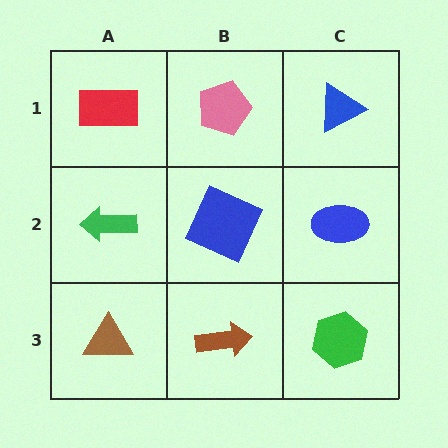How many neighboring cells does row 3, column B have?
3.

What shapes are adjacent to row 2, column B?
A pink pentagon (row 1, column B), a brown arrow (row 3, column B), a green arrow (row 2, column A), a blue ellipse (row 2, column C).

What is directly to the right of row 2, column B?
A blue ellipse.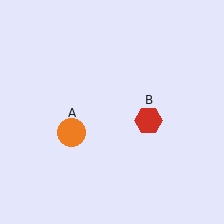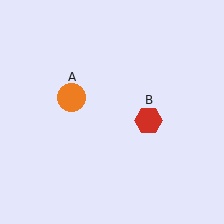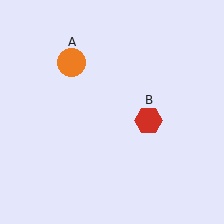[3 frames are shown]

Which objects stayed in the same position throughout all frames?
Red hexagon (object B) remained stationary.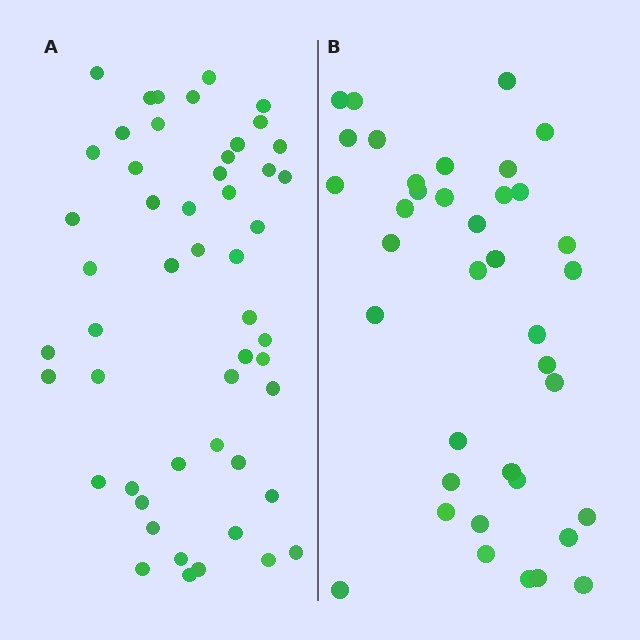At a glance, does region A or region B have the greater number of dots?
Region A (the left region) has more dots.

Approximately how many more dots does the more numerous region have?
Region A has approximately 15 more dots than region B.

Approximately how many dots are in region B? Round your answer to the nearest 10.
About 40 dots. (The exact count is 38, which rounds to 40.)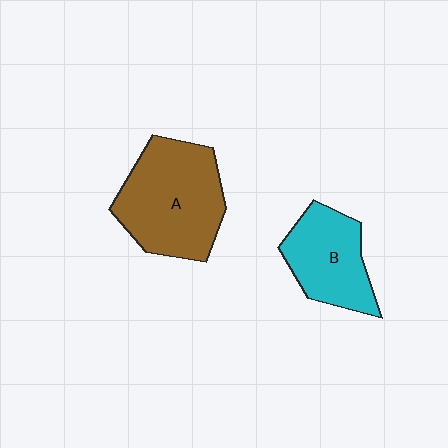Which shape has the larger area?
Shape A (brown).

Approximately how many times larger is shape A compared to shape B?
Approximately 1.5 times.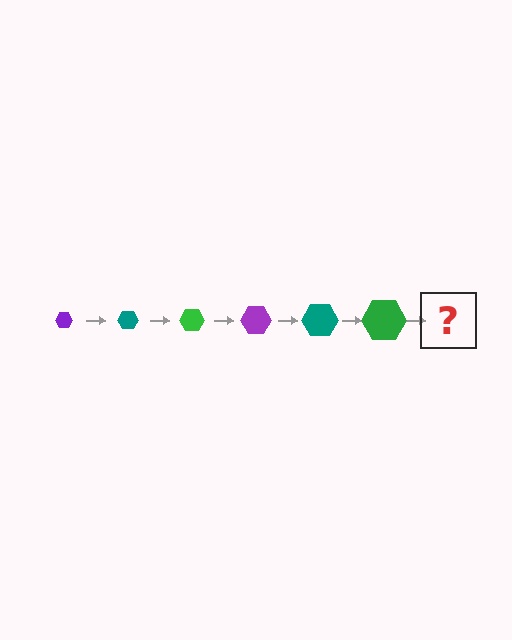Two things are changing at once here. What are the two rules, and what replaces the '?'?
The two rules are that the hexagon grows larger each step and the color cycles through purple, teal, and green. The '?' should be a purple hexagon, larger than the previous one.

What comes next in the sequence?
The next element should be a purple hexagon, larger than the previous one.